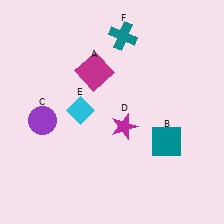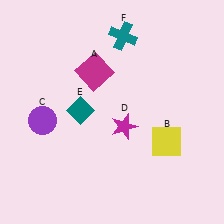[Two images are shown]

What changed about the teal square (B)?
In Image 1, B is teal. In Image 2, it changed to yellow.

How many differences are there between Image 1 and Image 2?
There are 2 differences between the two images.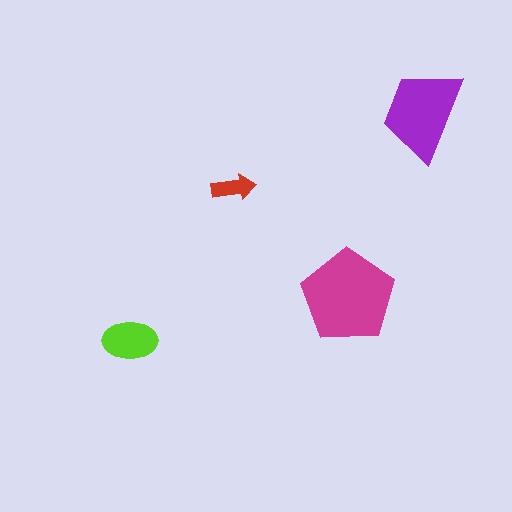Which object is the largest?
The magenta pentagon.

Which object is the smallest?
The red arrow.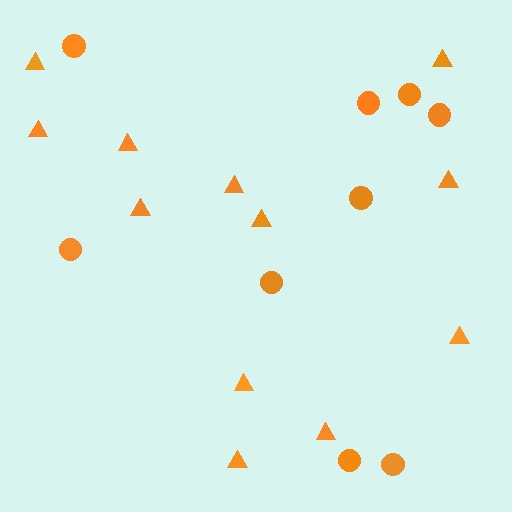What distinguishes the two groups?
There are 2 groups: one group of triangles (12) and one group of circles (9).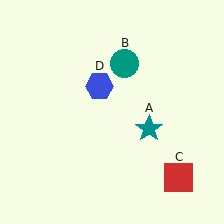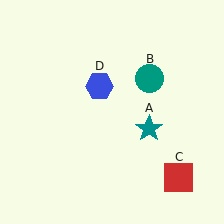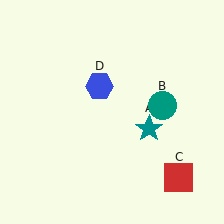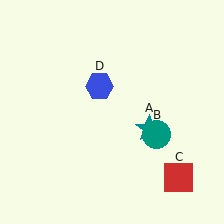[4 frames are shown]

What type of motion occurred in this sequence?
The teal circle (object B) rotated clockwise around the center of the scene.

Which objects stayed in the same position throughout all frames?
Teal star (object A) and red square (object C) and blue hexagon (object D) remained stationary.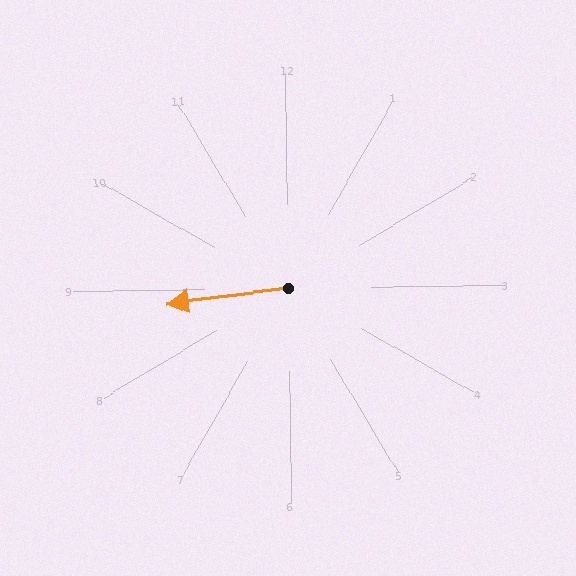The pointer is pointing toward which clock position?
Roughly 9 o'clock.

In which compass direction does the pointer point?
West.